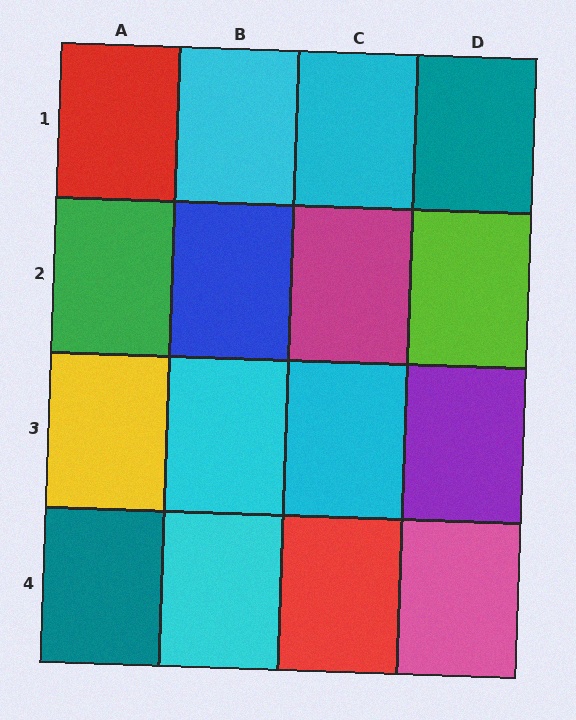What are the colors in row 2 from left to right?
Green, blue, magenta, lime.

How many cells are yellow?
1 cell is yellow.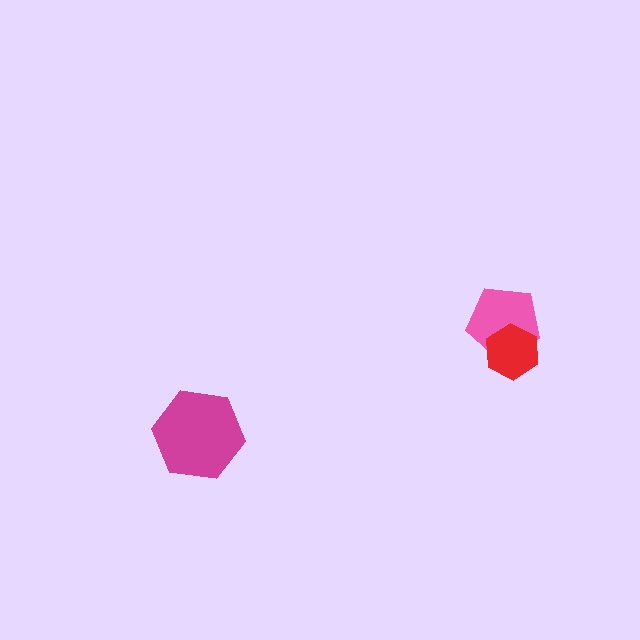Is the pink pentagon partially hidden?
Yes, it is partially covered by another shape.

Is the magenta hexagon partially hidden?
No, no other shape covers it.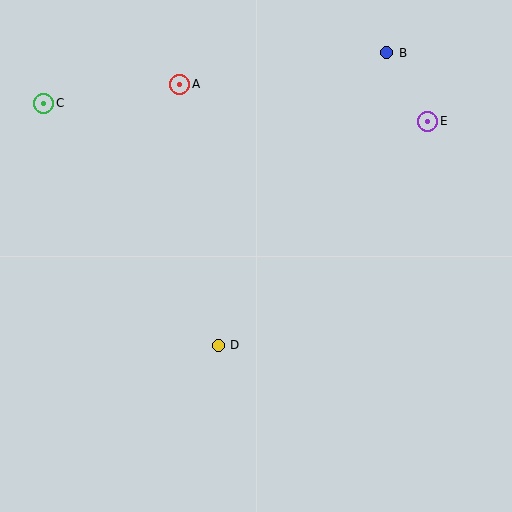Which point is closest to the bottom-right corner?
Point D is closest to the bottom-right corner.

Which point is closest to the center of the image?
Point D at (218, 345) is closest to the center.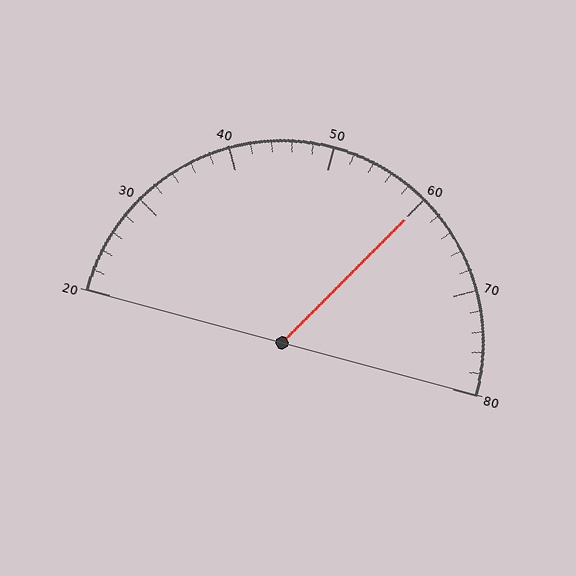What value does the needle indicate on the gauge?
The needle indicates approximately 60.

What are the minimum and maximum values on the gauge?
The gauge ranges from 20 to 80.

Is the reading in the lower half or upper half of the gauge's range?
The reading is in the upper half of the range (20 to 80).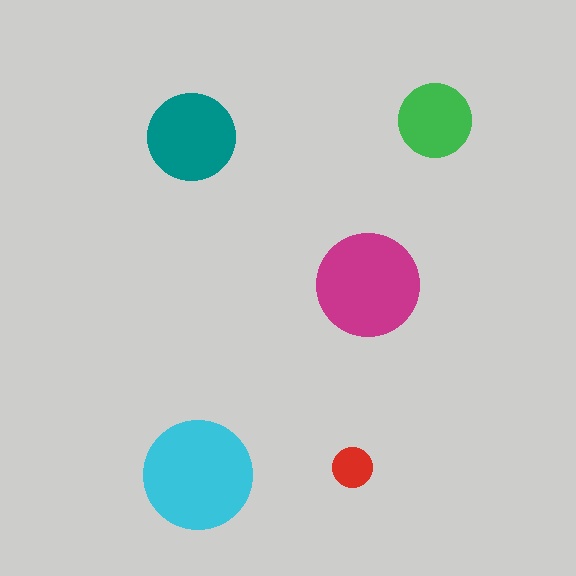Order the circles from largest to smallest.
the cyan one, the magenta one, the teal one, the green one, the red one.